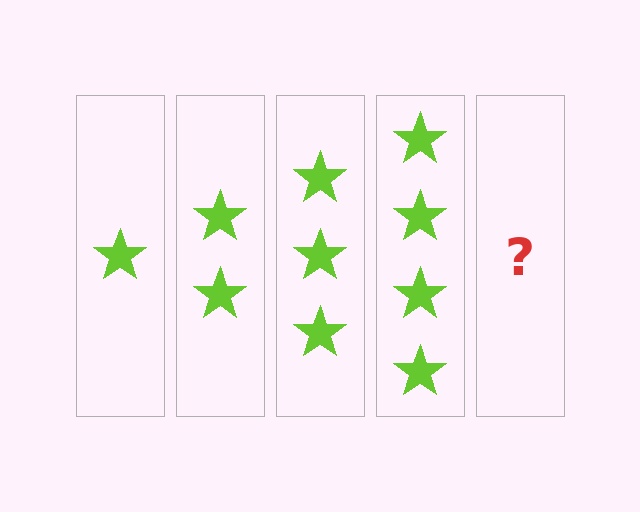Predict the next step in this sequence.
The next step is 5 stars.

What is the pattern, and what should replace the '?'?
The pattern is that each step adds one more star. The '?' should be 5 stars.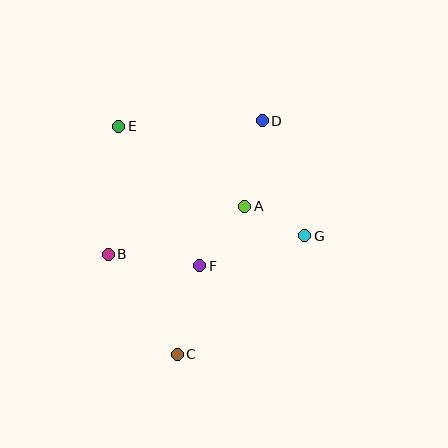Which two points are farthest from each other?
Points C and D are farthest from each other.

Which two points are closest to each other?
Points A and G are closest to each other.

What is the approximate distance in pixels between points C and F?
The distance between C and F is approximately 92 pixels.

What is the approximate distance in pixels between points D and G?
The distance between D and G is approximately 122 pixels.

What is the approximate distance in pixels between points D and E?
The distance between D and E is approximately 144 pixels.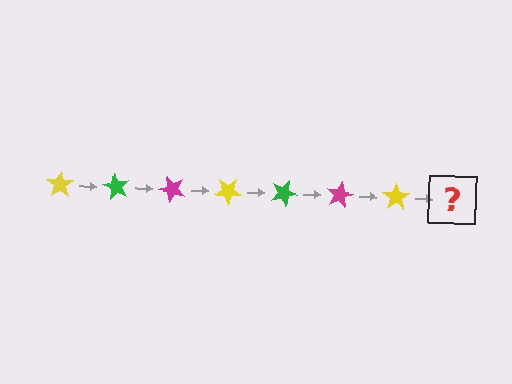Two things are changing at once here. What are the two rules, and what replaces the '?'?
The two rules are that it rotates 60 degrees each step and the color cycles through yellow, green, and magenta. The '?' should be a green star, rotated 420 degrees from the start.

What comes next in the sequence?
The next element should be a green star, rotated 420 degrees from the start.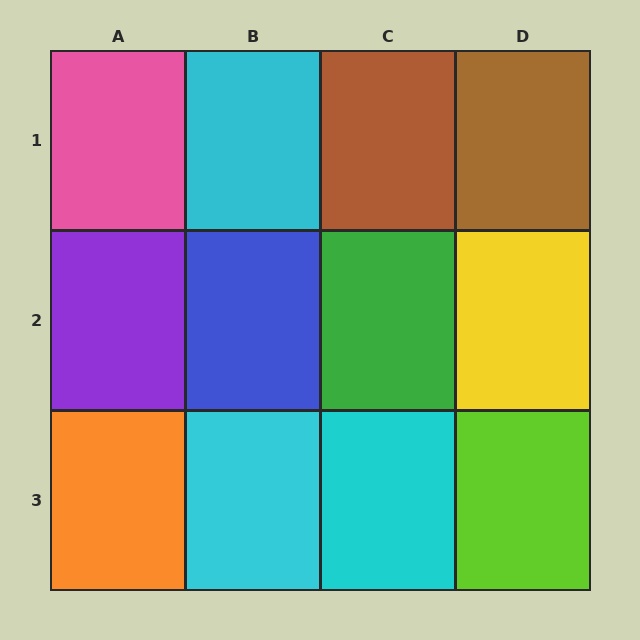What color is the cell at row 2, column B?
Blue.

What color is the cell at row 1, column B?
Cyan.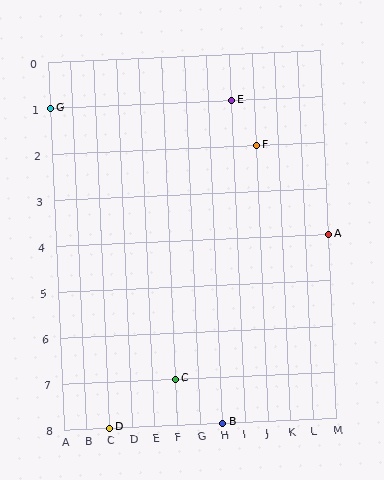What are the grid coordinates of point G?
Point G is at grid coordinates (A, 1).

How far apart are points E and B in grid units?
Points E and B are 1 column and 7 rows apart (about 7.1 grid units diagonally).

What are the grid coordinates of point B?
Point B is at grid coordinates (H, 8).